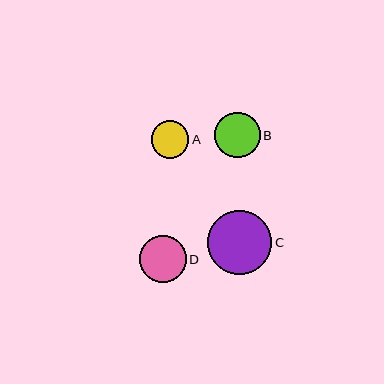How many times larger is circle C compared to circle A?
Circle C is approximately 1.7 times the size of circle A.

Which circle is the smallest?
Circle A is the smallest with a size of approximately 37 pixels.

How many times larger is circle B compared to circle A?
Circle B is approximately 1.2 times the size of circle A.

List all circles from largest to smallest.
From largest to smallest: C, D, B, A.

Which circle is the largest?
Circle C is the largest with a size of approximately 64 pixels.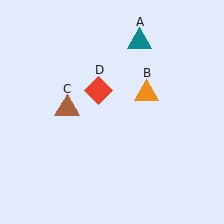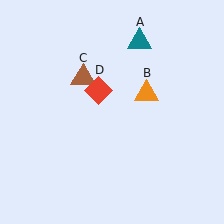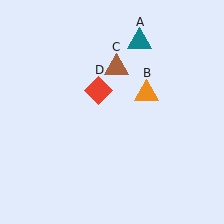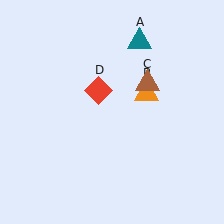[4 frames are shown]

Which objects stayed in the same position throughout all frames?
Teal triangle (object A) and orange triangle (object B) and red diamond (object D) remained stationary.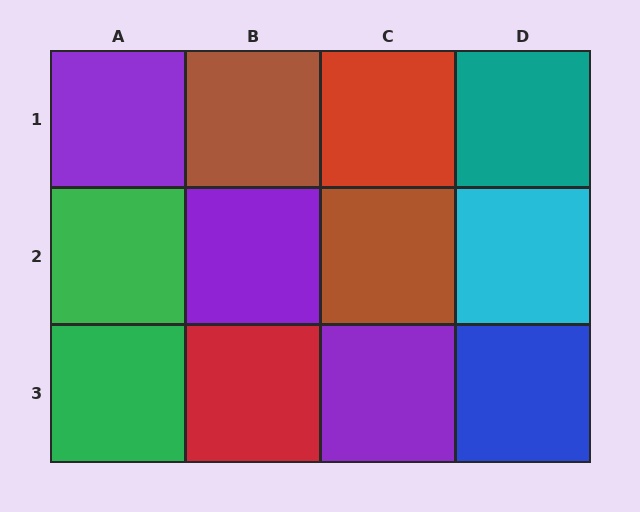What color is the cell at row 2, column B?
Purple.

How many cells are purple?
3 cells are purple.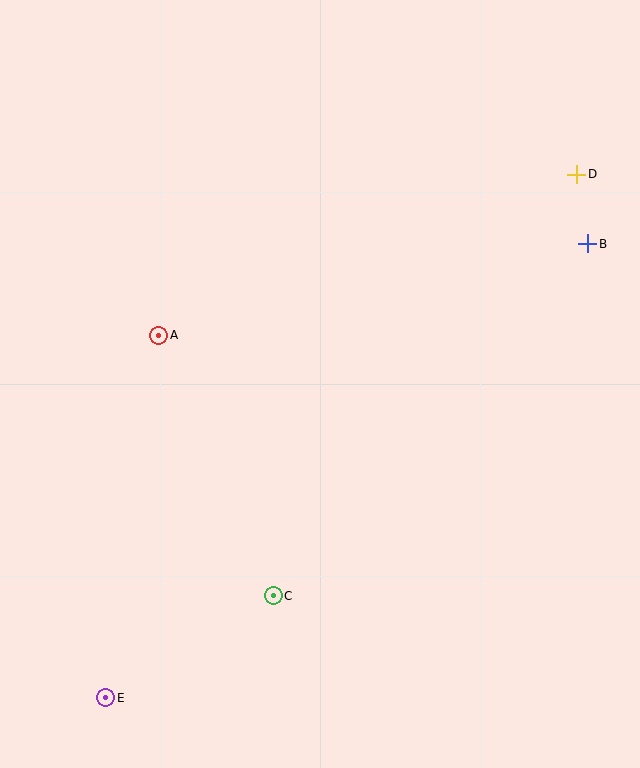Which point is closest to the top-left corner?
Point A is closest to the top-left corner.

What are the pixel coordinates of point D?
Point D is at (577, 174).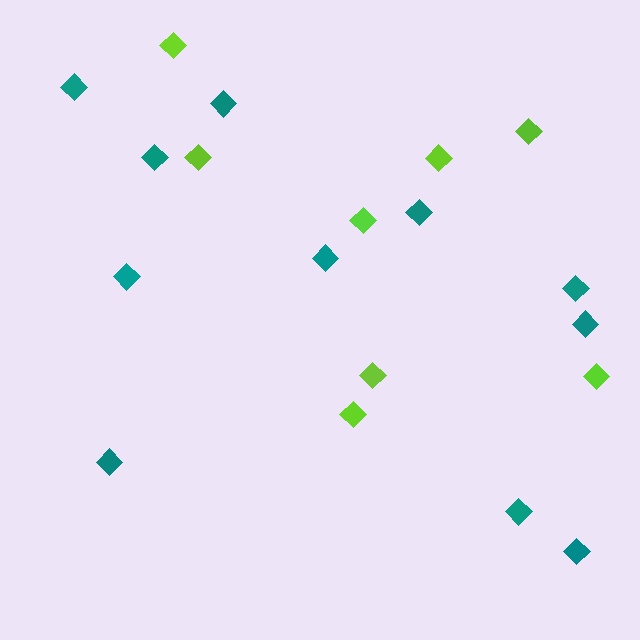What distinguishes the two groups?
There are 2 groups: one group of teal diamonds (11) and one group of lime diamonds (8).